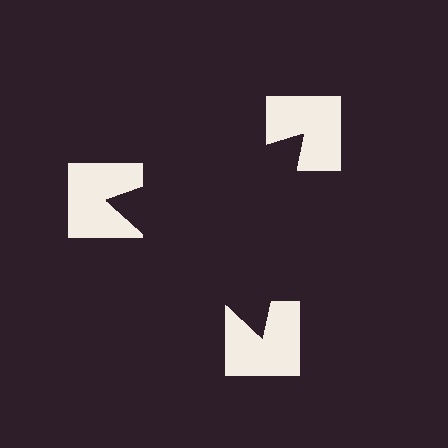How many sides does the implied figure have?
3 sides.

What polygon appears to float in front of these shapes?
An illusory triangle — its edges are inferred from the aligned wedge cuts in the notched squares, not physically drawn.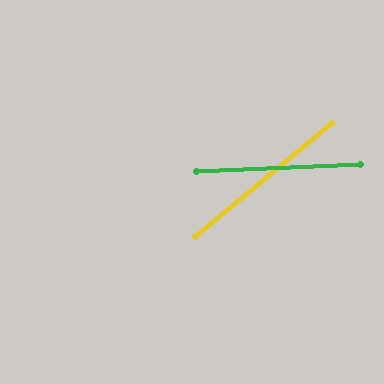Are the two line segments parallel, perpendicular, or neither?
Neither parallel nor perpendicular — they differ by about 37°.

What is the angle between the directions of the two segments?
Approximately 37 degrees.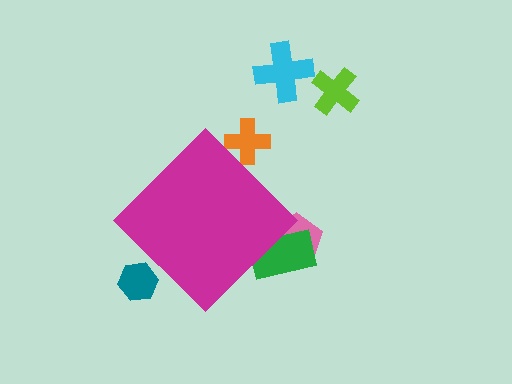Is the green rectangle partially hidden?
Yes, the green rectangle is partially hidden behind the magenta diamond.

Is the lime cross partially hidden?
No, the lime cross is fully visible.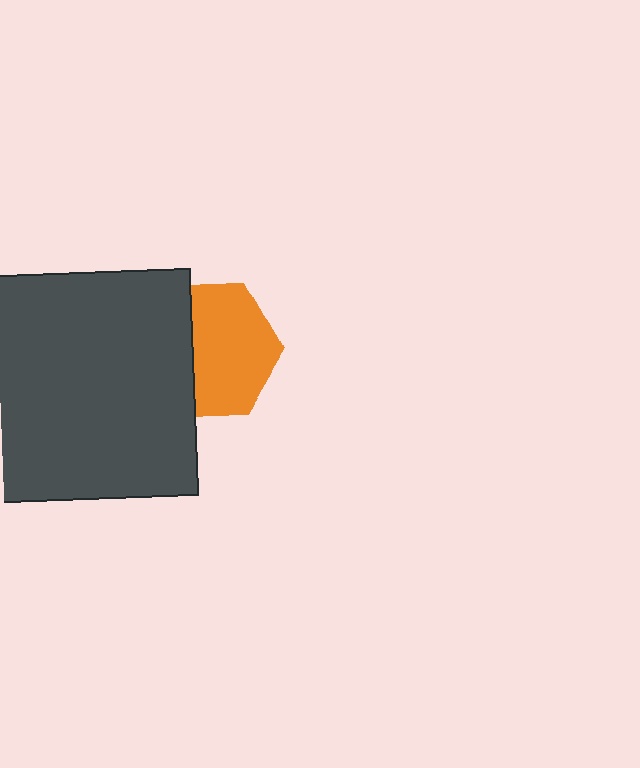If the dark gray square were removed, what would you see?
You would see the complete orange hexagon.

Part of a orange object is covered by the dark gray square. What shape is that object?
It is a hexagon.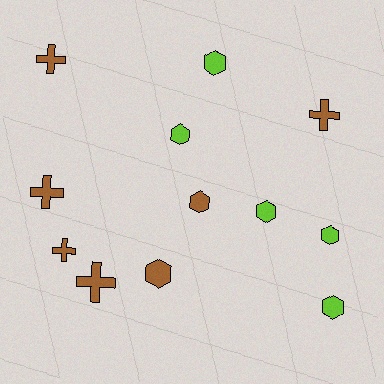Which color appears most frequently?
Brown, with 7 objects.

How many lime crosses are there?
There are no lime crosses.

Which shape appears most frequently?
Hexagon, with 7 objects.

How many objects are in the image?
There are 12 objects.